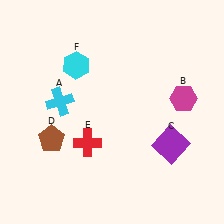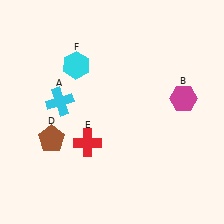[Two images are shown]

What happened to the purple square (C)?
The purple square (C) was removed in Image 2. It was in the bottom-right area of Image 1.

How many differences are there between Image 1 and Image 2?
There is 1 difference between the two images.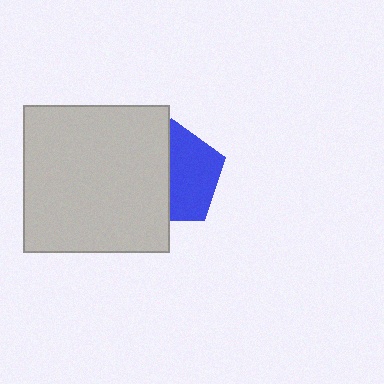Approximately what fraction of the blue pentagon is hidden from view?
Roughly 47% of the blue pentagon is hidden behind the light gray square.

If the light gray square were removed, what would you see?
You would see the complete blue pentagon.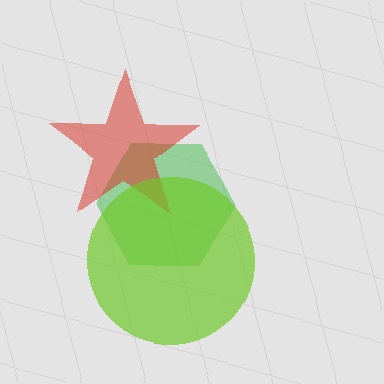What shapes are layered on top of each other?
The layered shapes are: a green hexagon, a red star, a lime circle.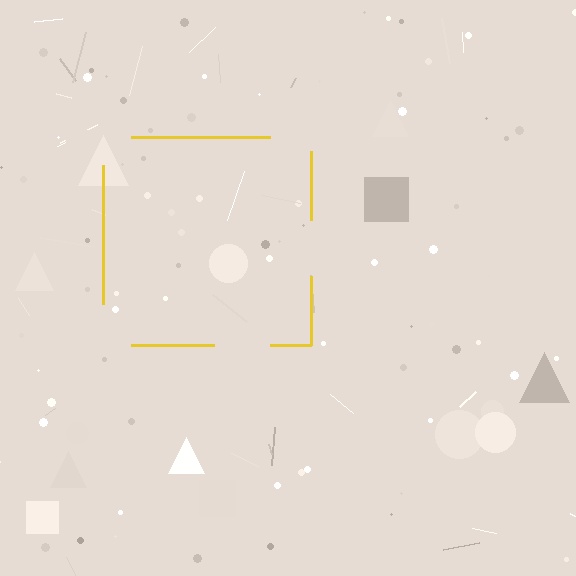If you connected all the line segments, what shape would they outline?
They would outline a square.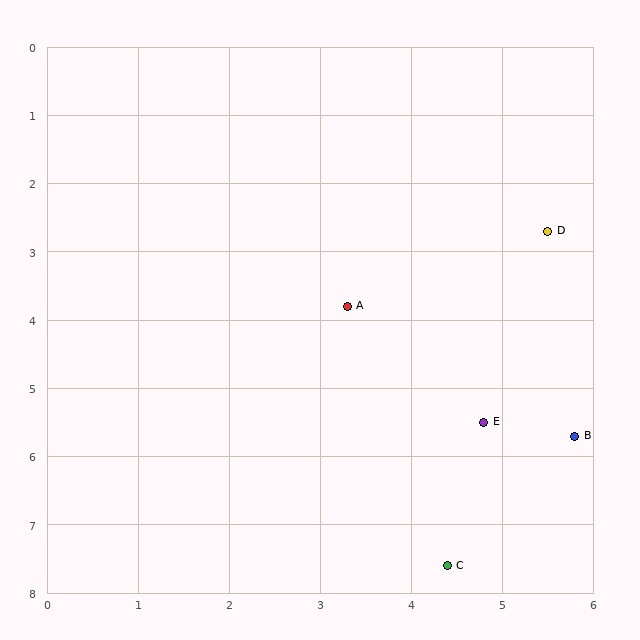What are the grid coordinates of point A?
Point A is at approximately (3.3, 3.8).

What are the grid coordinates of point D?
Point D is at approximately (5.5, 2.7).